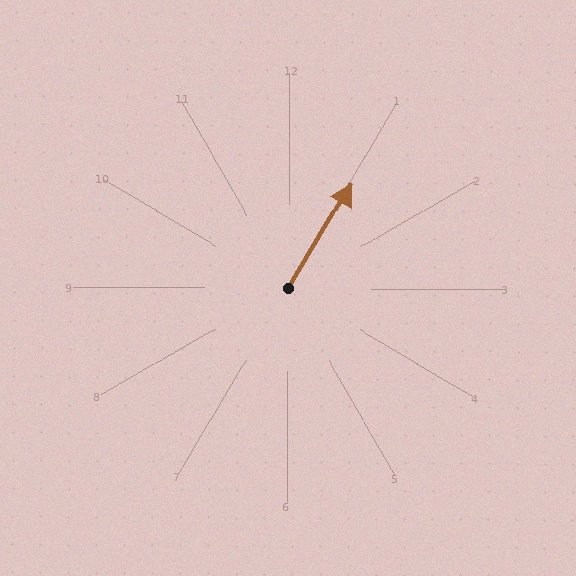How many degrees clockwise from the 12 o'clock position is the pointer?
Approximately 31 degrees.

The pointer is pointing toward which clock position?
Roughly 1 o'clock.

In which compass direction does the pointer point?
Northeast.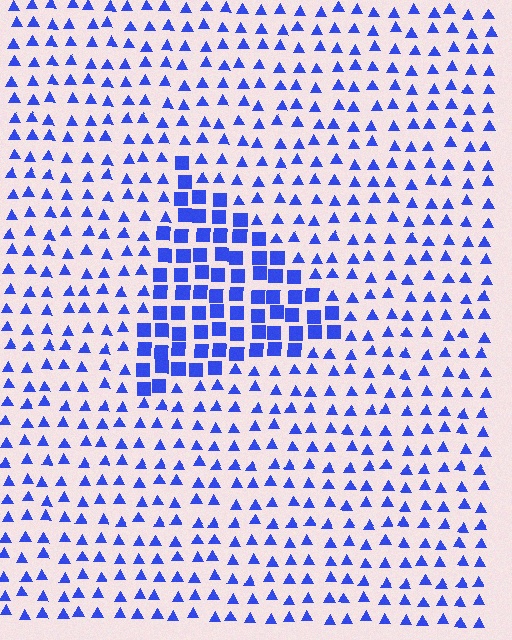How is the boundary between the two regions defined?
The boundary is defined by a change in element shape: squares inside vs. triangles outside. All elements share the same color and spacing.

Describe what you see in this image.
The image is filled with small blue elements arranged in a uniform grid. A triangle-shaped region contains squares, while the surrounding area contains triangles. The boundary is defined purely by the change in element shape.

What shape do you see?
I see a triangle.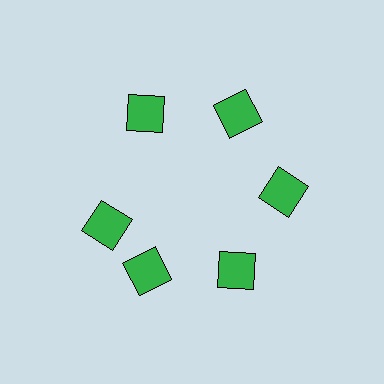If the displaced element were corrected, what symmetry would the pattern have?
It would have 6-fold rotational symmetry — the pattern would map onto itself every 60 degrees.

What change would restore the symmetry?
The symmetry would be restored by rotating it back into even spacing with its neighbors so that all 6 squares sit at equal angles and equal distance from the center.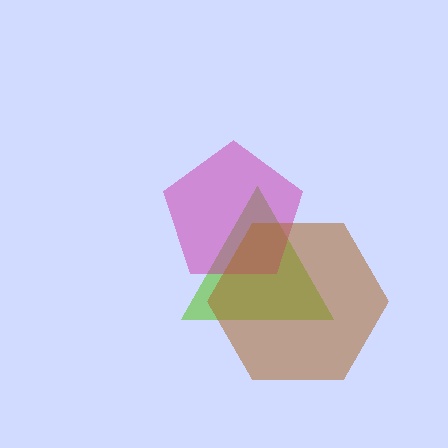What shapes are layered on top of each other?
The layered shapes are: a lime triangle, a magenta pentagon, a brown hexagon.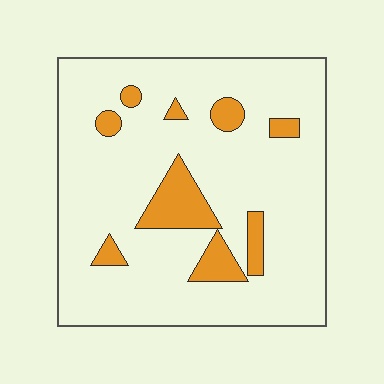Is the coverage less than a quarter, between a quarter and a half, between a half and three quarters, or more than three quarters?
Less than a quarter.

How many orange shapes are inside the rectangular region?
9.